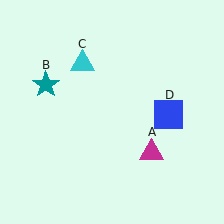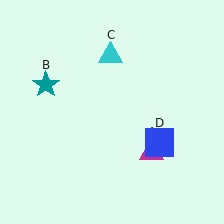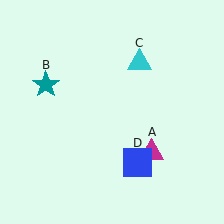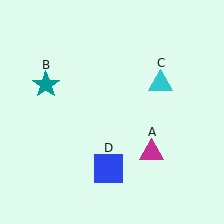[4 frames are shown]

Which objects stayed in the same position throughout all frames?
Magenta triangle (object A) and teal star (object B) remained stationary.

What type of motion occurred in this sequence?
The cyan triangle (object C), blue square (object D) rotated clockwise around the center of the scene.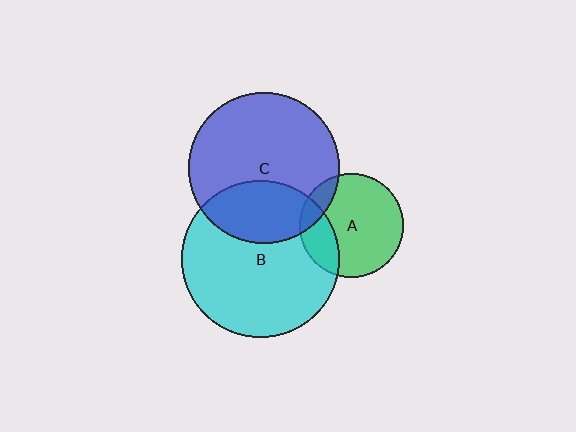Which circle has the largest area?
Circle B (cyan).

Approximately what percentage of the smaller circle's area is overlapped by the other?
Approximately 30%.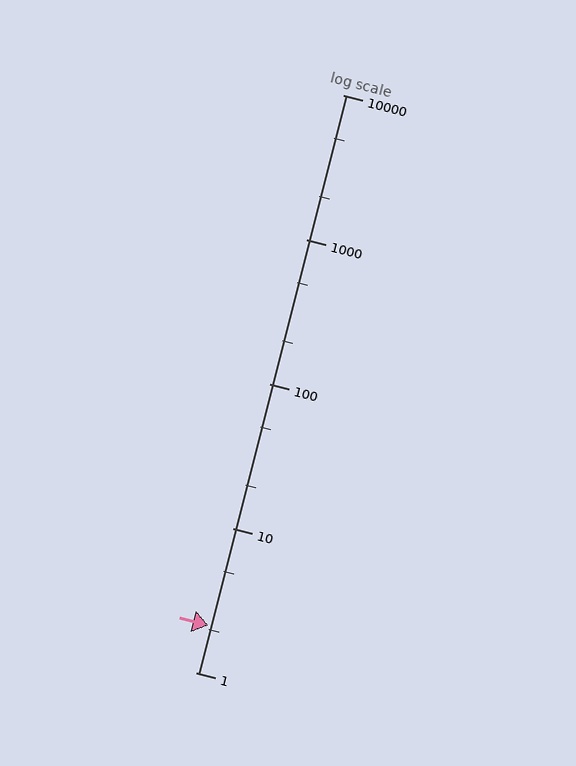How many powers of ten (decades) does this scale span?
The scale spans 4 decades, from 1 to 10000.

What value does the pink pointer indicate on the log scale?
The pointer indicates approximately 2.1.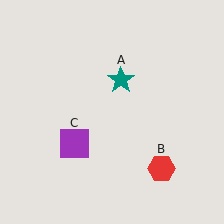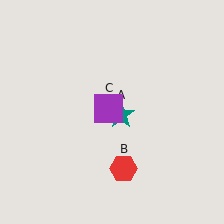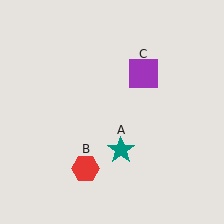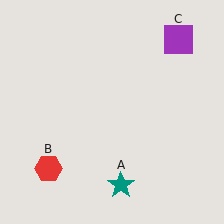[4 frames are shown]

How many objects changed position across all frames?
3 objects changed position: teal star (object A), red hexagon (object B), purple square (object C).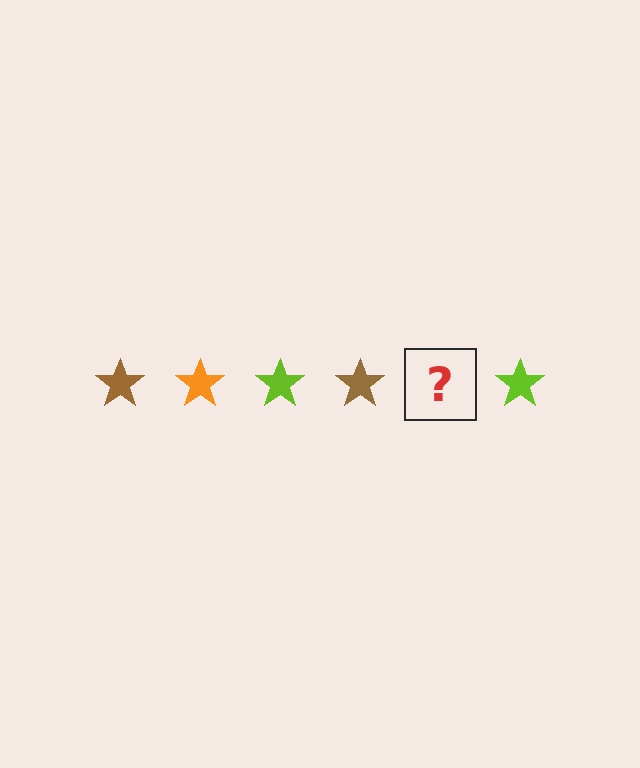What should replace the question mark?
The question mark should be replaced with an orange star.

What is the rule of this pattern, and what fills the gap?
The rule is that the pattern cycles through brown, orange, lime stars. The gap should be filled with an orange star.